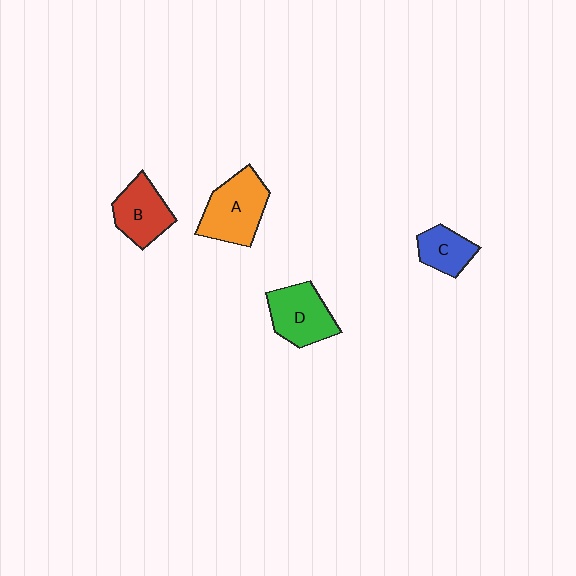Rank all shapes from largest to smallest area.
From largest to smallest: A (orange), D (green), B (red), C (blue).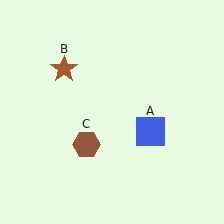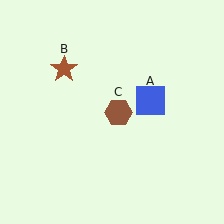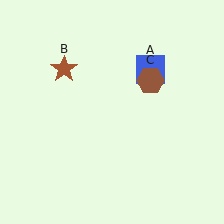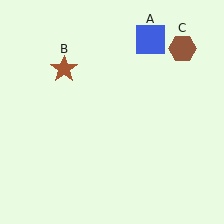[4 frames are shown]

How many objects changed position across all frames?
2 objects changed position: blue square (object A), brown hexagon (object C).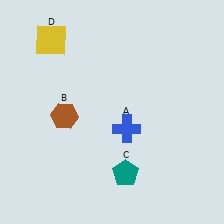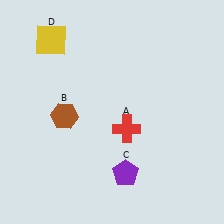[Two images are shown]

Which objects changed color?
A changed from blue to red. C changed from teal to purple.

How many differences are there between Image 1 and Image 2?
There are 2 differences between the two images.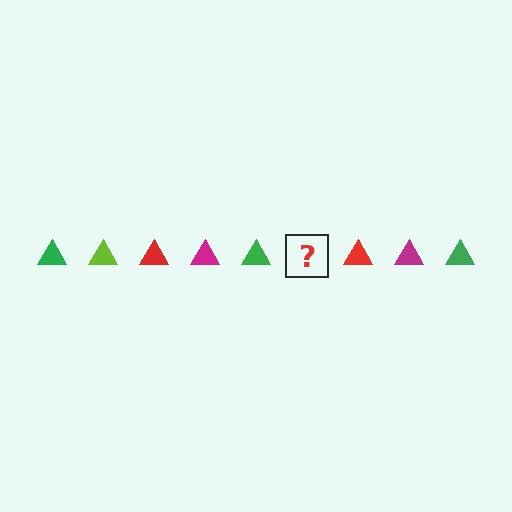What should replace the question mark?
The question mark should be replaced with a lime triangle.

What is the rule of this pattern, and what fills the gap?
The rule is that the pattern cycles through green, lime, red, magenta triangles. The gap should be filled with a lime triangle.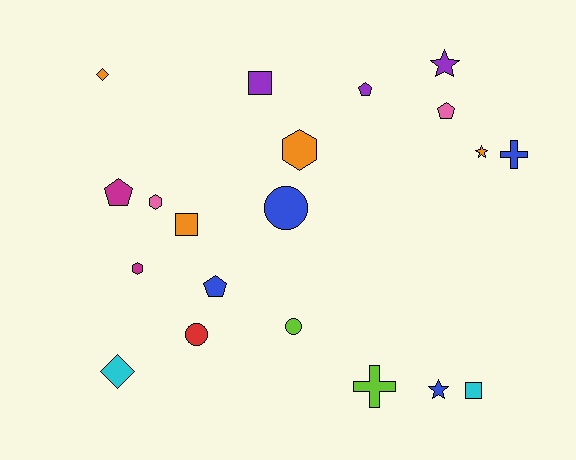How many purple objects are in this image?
There are 3 purple objects.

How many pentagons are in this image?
There are 4 pentagons.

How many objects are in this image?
There are 20 objects.